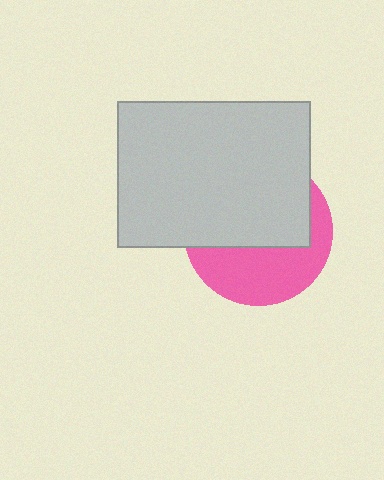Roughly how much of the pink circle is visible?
A small part of it is visible (roughly 43%).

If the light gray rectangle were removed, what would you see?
You would see the complete pink circle.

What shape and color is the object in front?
The object in front is a light gray rectangle.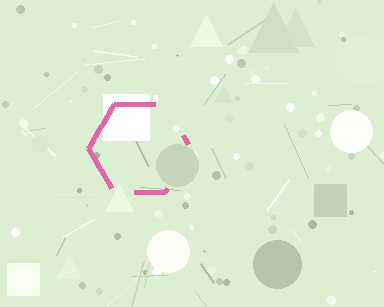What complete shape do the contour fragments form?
The contour fragments form a hexagon.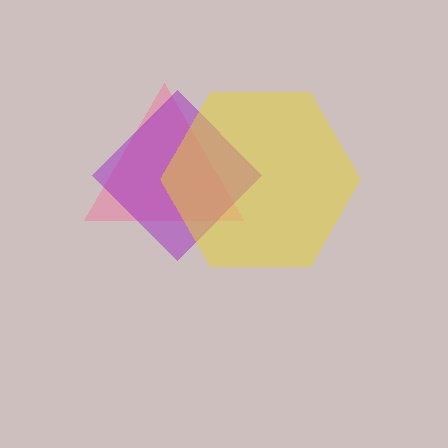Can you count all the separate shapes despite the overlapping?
Yes, there are 3 separate shapes.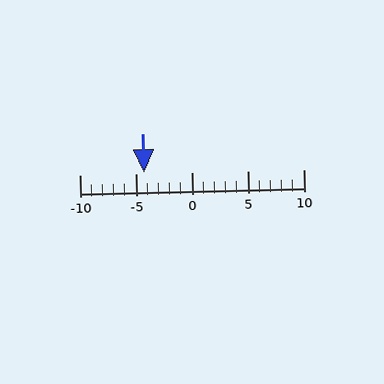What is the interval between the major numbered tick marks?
The major tick marks are spaced 5 units apart.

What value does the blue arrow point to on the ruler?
The blue arrow points to approximately -4.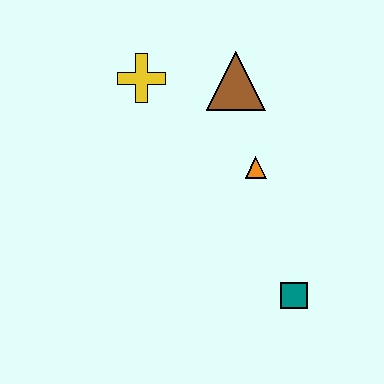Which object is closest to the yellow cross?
The brown triangle is closest to the yellow cross.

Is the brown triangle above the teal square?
Yes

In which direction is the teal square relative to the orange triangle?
The teal square is below the orange triangle.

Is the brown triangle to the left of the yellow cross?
No